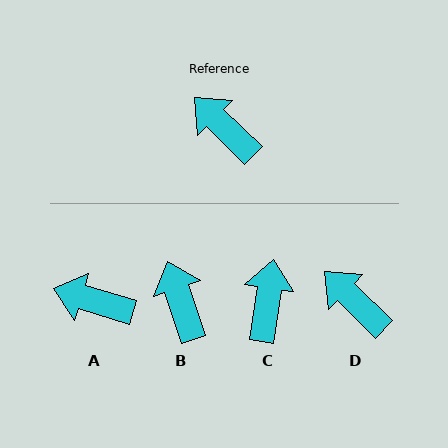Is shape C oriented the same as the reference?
No, it is off by about 54 degrees.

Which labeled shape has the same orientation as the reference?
D.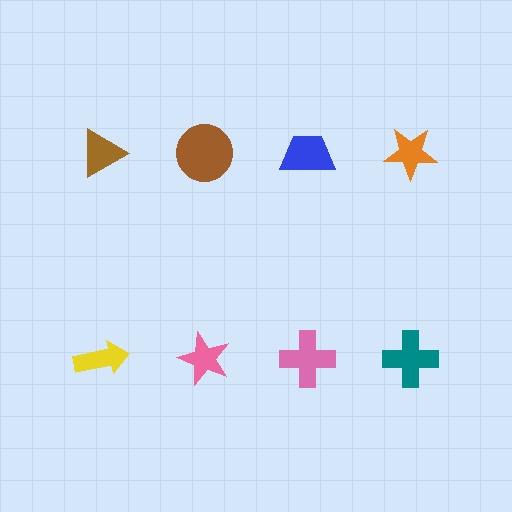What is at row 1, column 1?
A brown triangle.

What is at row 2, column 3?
A pink cross.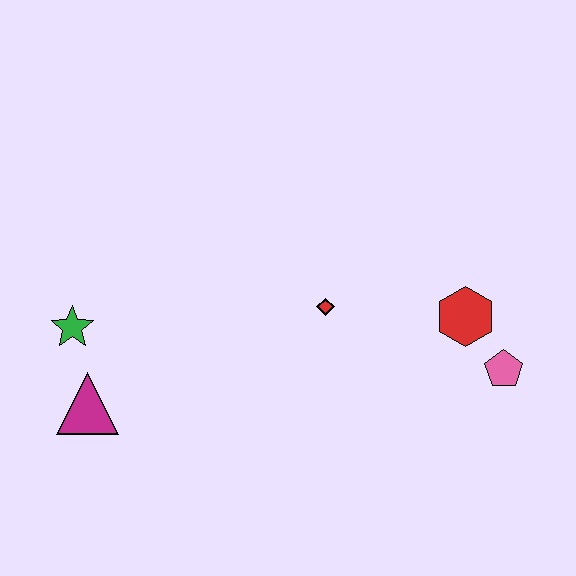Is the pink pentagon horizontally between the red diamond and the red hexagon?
No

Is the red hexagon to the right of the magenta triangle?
Yes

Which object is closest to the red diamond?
The red hexagon is closest to the red diamond.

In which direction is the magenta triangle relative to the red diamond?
The magenta triangle is to the left of the red diamond.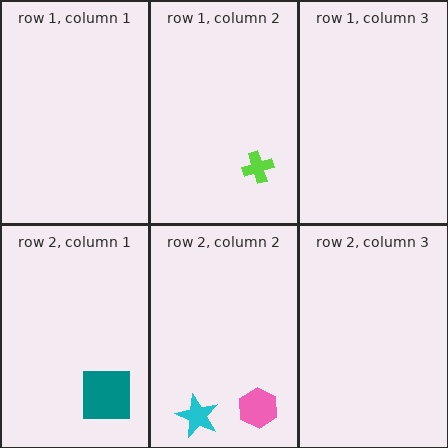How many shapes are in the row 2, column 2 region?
2.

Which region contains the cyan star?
The row 2, column 2 region.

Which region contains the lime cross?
The row 1, column 2 region.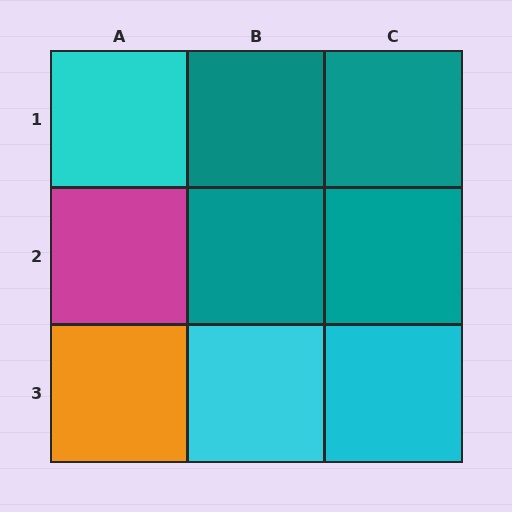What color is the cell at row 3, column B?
Cyan.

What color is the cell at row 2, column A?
Magenta.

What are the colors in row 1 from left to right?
Cyan, teal, teal.